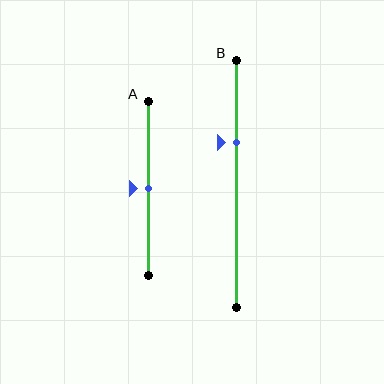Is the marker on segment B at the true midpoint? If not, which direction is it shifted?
No, the marker on segment B is shifted upward by about 17% of the segment length.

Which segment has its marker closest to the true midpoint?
Segment A has its marker closest to the true midpoint.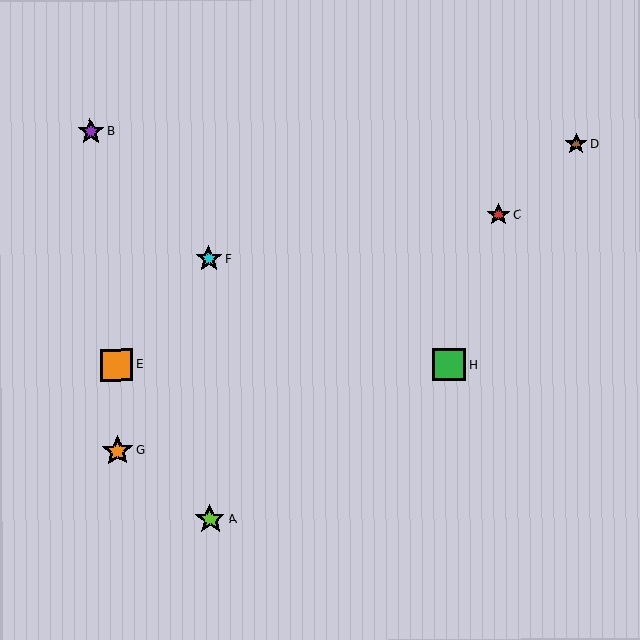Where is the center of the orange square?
The center of the orange square is at (117, 365).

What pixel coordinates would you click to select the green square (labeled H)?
Click at (450, 365) to select the green square H.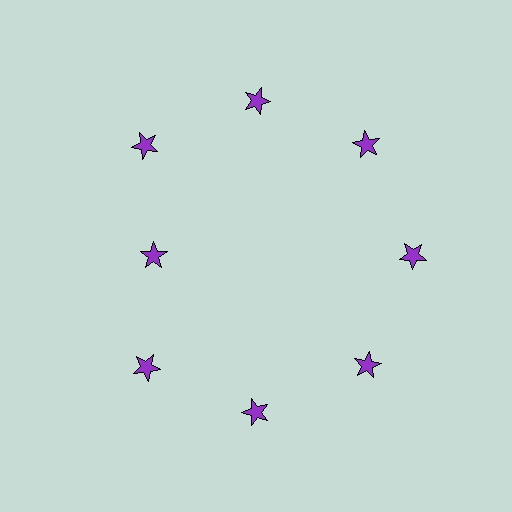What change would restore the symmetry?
The symmetry would be restored by moving it outward, back onto the ring so that all 8 stars sit at equal angles and equal distance from the center.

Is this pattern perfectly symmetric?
No. The 8 purple stars are arranged in a ring, but one element near the 9 o'clock position is pulled inward toward the center, breaking the 8-fold rotational symmetry.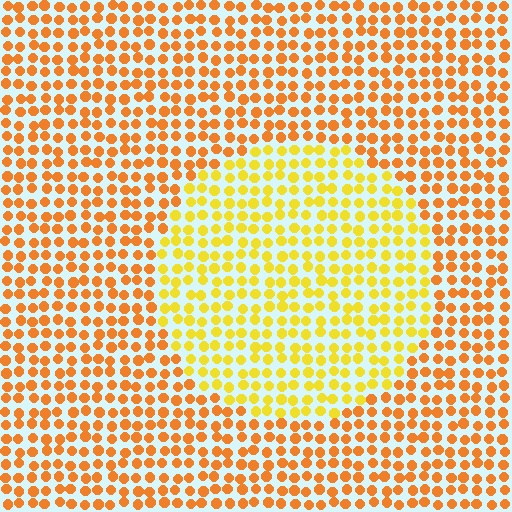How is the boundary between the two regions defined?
The boundary is defined purely by a slight shift in hue (about 29 degrees). Spacing, size, and orientation are identical on both sides.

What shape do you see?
I see a circle.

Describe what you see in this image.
The image is filled with small orange elements in a uniform arrangement. A circle-shaped region is visible where the elements are tinted to a slightly different hue, forming a subtle color boundary.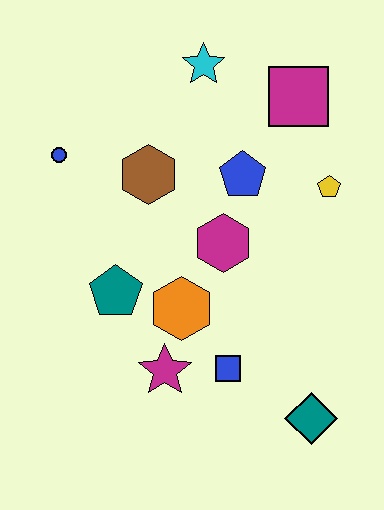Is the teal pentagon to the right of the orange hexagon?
No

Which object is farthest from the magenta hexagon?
The teal diamond is farthest from the magenta hexagon.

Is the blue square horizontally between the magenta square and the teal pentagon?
Yes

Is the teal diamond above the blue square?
No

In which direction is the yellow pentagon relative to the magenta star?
The yellow pentagon is above the magenta star.